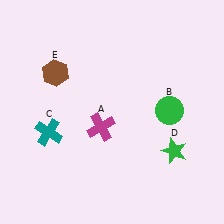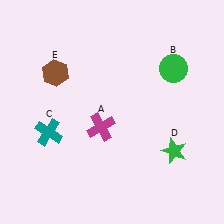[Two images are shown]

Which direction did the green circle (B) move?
The green circle (B) moved up.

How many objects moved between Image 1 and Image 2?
1 object moved between the two images.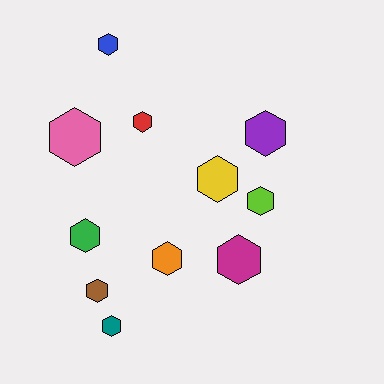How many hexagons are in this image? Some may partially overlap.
There are 11 hexagons.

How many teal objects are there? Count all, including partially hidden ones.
There is 1 teal object.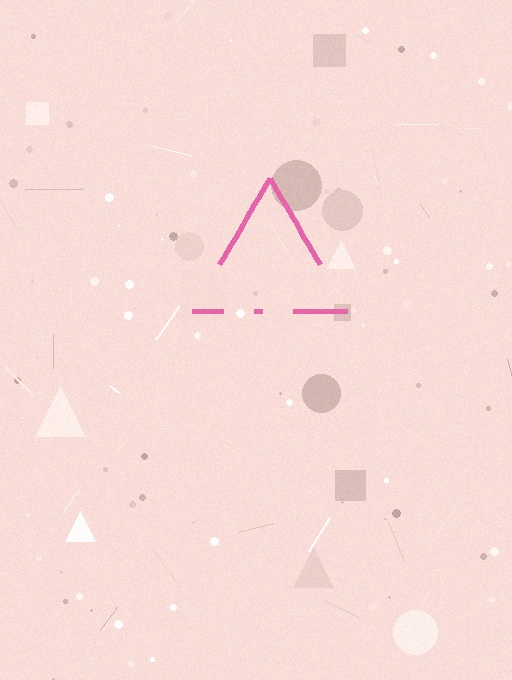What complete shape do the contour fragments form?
The contour fragments form a triangle.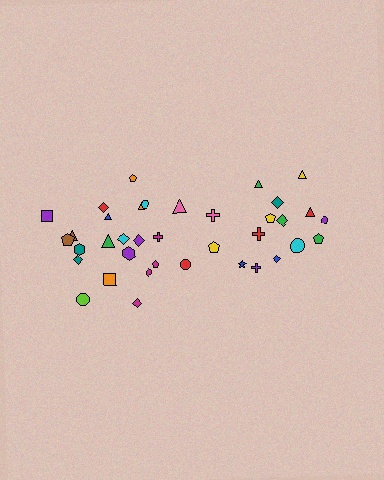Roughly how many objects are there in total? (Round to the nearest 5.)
Roughly 35 objects in total.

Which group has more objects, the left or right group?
The left group.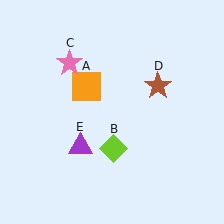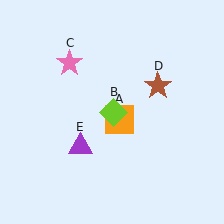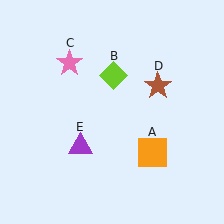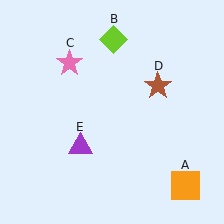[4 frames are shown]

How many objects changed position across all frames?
2 objects changed position: orange square (object A), lime diamond (object B).